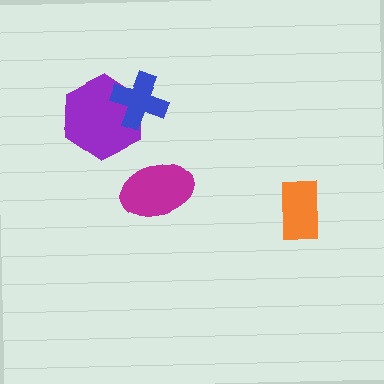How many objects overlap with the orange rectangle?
0 objects overlap with the orange rectangle.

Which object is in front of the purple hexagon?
The blue cross is in front of the purple hexagon.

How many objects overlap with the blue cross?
1 object overlaps with the blue cross.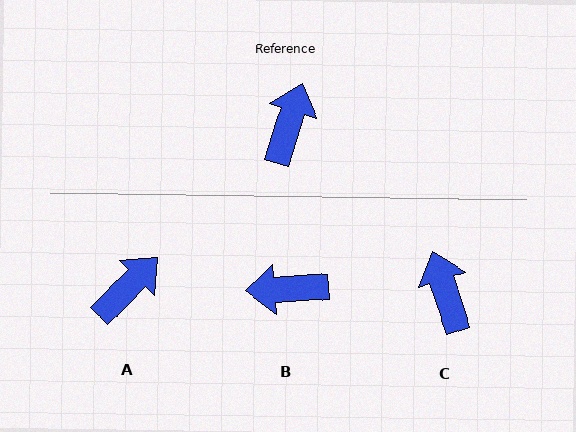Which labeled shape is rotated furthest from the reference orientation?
B, about 111 degrees away.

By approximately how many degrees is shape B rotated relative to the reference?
Approximately 111 degrees counter-clockwise.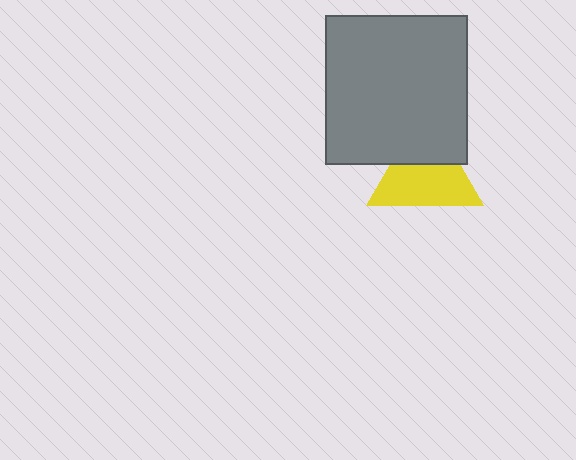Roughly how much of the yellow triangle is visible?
About half of it is visible (roughly 63%).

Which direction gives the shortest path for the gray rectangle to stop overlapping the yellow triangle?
Moving up gives the shortest separation.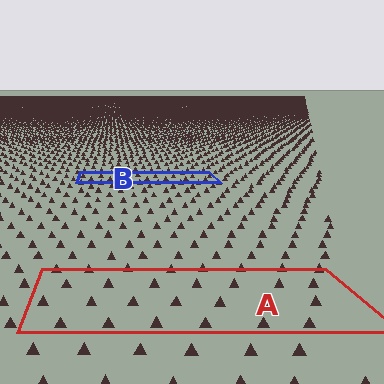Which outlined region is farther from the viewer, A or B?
Region B is farther from the viewer — the texture elements inside it appear smaller and more densely packed.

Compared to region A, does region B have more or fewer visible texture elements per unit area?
Region B has more texture elements per unit area — they are packed more densely because it is farther away.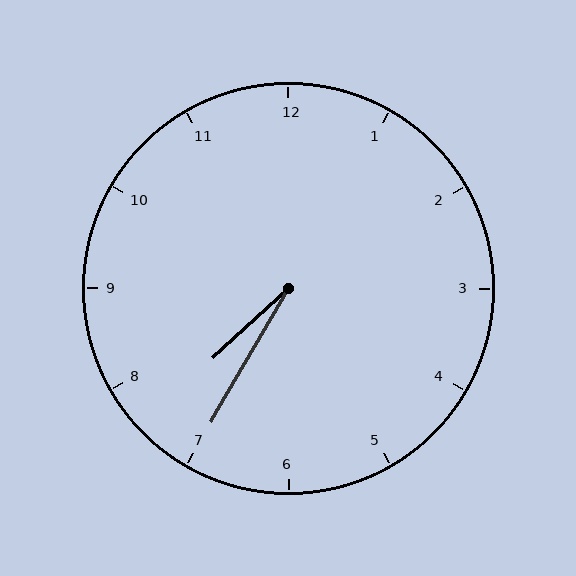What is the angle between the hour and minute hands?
Approximately 18 degrees.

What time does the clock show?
7:35.